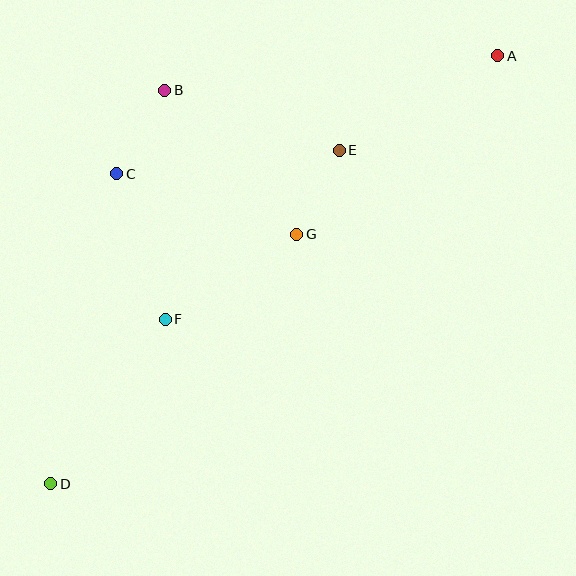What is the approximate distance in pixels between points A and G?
The distance between A and G is approximately 269 pixels.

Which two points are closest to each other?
Points E and G are closest to each other.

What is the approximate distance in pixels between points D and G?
The distance between D and G is approximately 350 pixels.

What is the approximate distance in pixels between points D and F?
The distance between D and F is approximately 200 pixels.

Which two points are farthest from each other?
Points A and D are farthest from each other.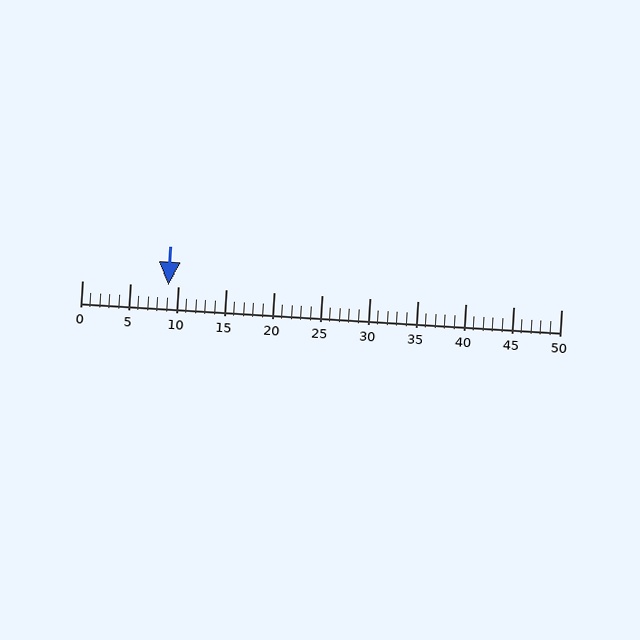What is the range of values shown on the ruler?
The ruler shows values from 0 to 50.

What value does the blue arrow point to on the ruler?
The blue arrow points to approximately 9.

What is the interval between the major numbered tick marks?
The major tick marks are spaced 5 units apart.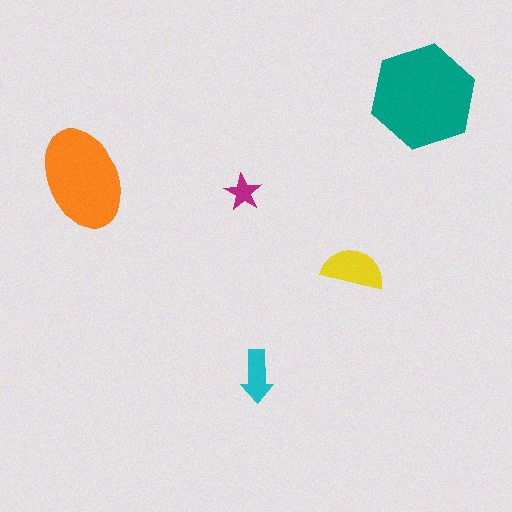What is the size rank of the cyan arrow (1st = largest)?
4th.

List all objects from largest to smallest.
The teal hexagon, the orange ellipse, the yellow semicircle, the cyan arrow, the magenta star.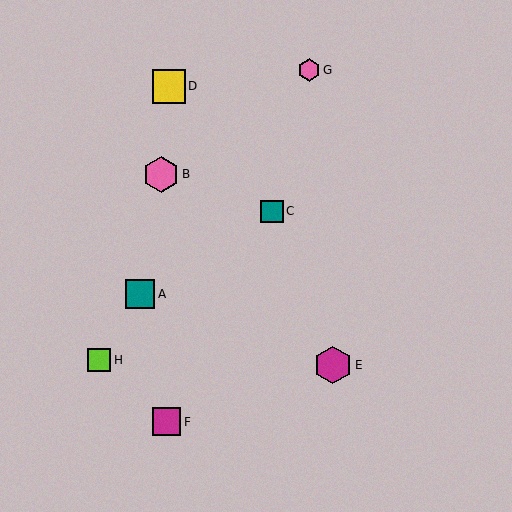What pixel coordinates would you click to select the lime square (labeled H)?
Click at (99, 360) to select the lime square H.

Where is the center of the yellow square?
The center of the yellow square is at (169, 86).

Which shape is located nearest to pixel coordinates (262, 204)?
The teal square (labeled C) at (272, 211) is nearest to that location.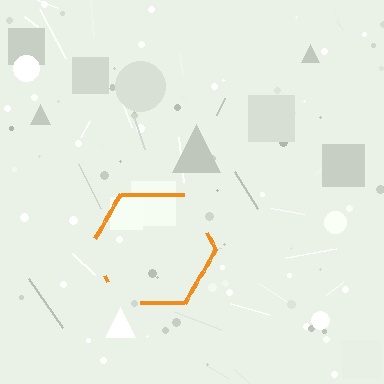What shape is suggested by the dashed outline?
The dashed outline suggests a hexagon.